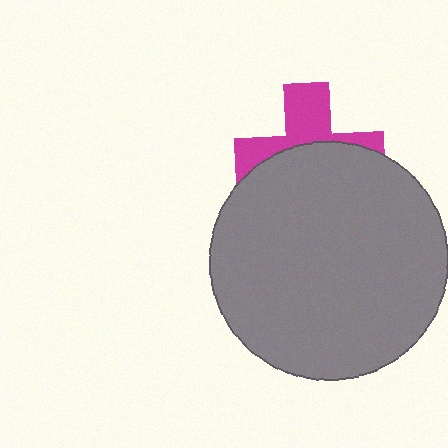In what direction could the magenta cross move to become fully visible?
The magenta cross could move up. That would shift it out from behind the gray circle entirely.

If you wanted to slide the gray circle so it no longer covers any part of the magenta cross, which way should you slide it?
Slide it down — that is the most direct way to separate the two shapes.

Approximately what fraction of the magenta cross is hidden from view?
Roughly 59% of the magenta cross is hidden behind the gray circle.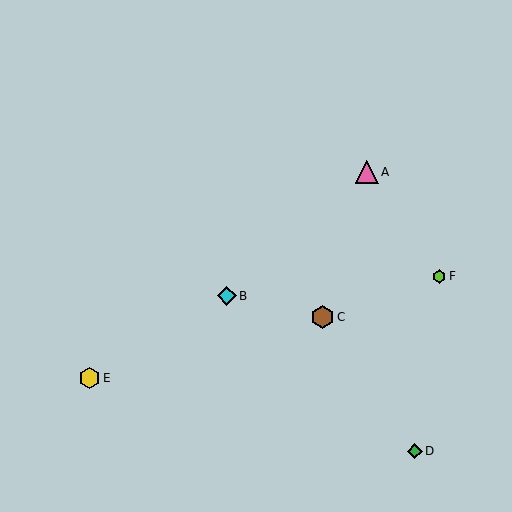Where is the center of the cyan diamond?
The center of the cyan diamond is at (227, 296).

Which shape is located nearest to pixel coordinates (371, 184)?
The pink triangle (labeled A) at (367, 172) is nearest to that location.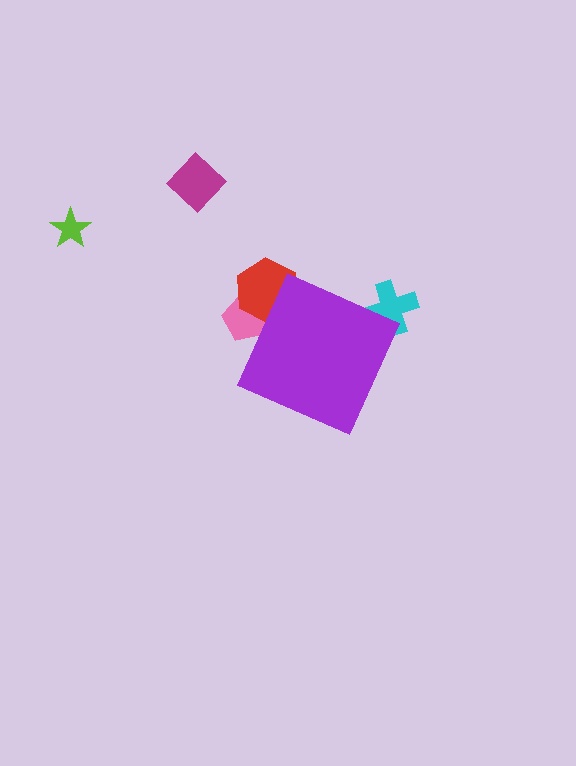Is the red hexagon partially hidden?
Yes, the red hexagon is partially hidden behind the purple diamond.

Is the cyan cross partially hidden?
Yes, the cyan cross is partially hidden behind the purple diamond.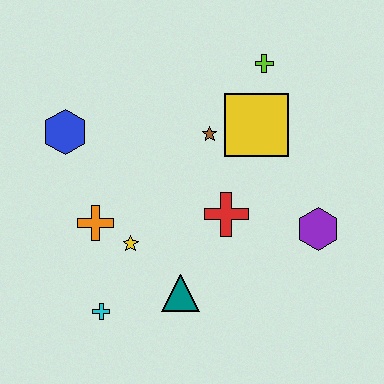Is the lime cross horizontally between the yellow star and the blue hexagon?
No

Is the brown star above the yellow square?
No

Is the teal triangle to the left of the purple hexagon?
Yes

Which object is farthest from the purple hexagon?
The blue hexagon is farthest from the purple hexagon.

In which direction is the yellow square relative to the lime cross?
The yellow square is below the lime cross.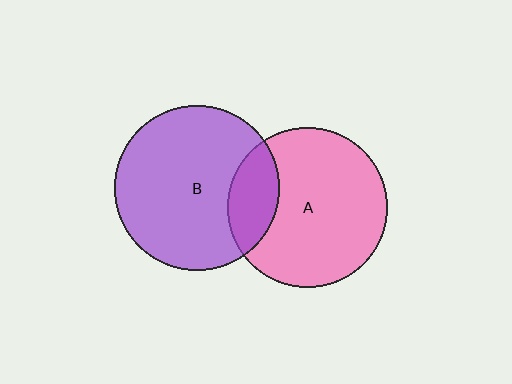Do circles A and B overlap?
Yes.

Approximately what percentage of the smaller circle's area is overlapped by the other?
Approximately 20%.